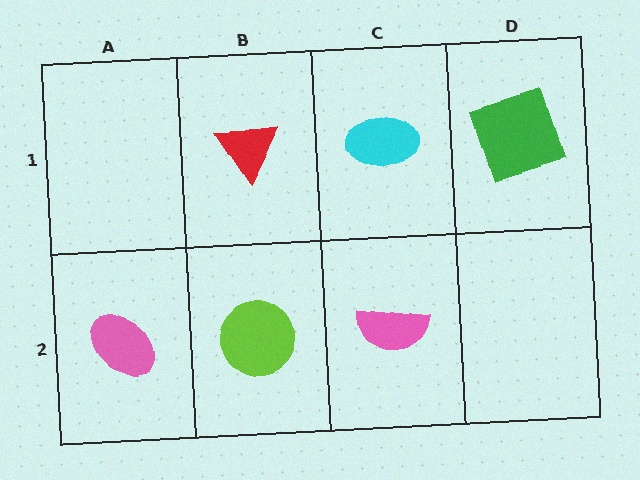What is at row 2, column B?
A lime circle.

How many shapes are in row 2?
3 shapes.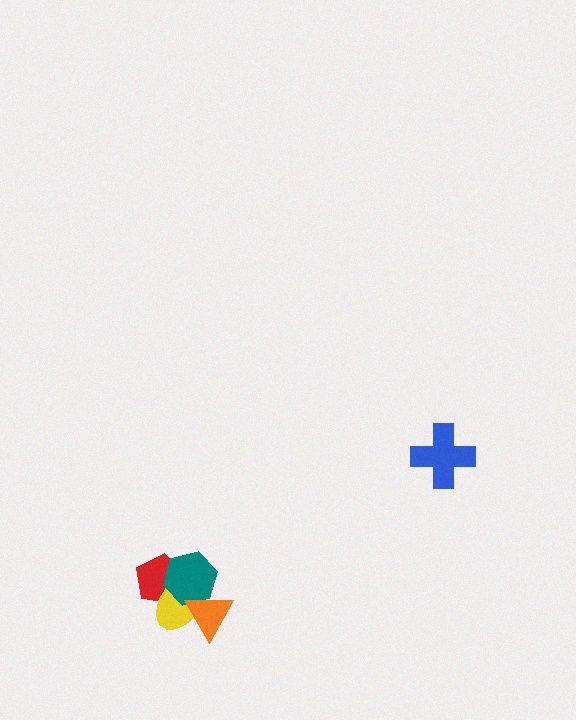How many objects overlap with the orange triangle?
2 objects overlap with the orange triangle.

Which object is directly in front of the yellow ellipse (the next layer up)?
The teal hexagon is directly in front of the yellow ellipse.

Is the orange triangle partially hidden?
No, no other shape covers it.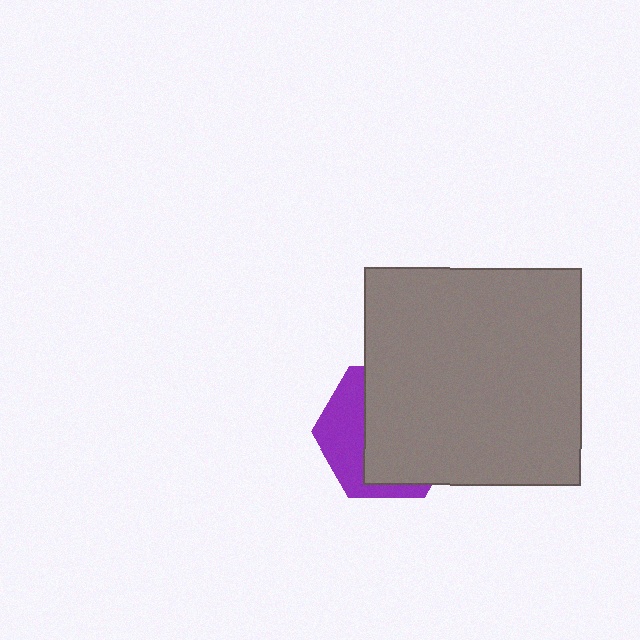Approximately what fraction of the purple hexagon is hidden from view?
Roughly 66% of the purple hexagon is hidden behind the gray square.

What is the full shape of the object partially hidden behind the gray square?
The partially hidden object is a purple hexagon.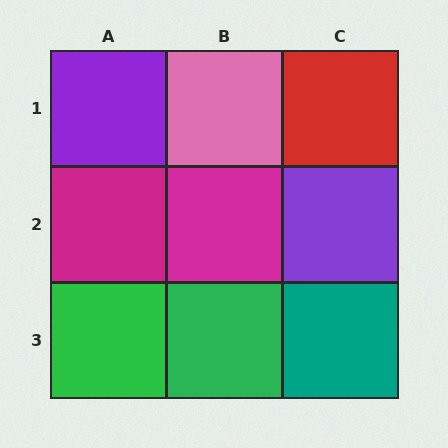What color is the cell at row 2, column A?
Magenta.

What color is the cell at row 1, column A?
Purple.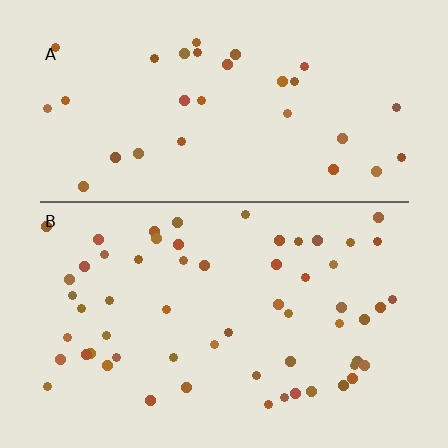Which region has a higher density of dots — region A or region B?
B (the bottom).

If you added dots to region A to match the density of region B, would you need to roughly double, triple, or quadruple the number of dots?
Approximately double.